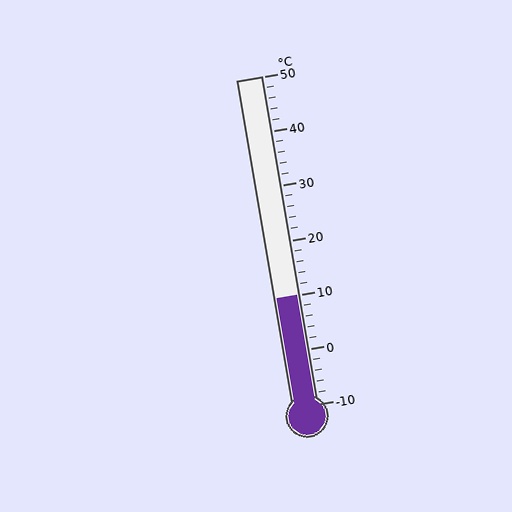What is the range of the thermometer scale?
The thermometer scale ranges from -10°C to 50°C.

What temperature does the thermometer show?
The thermometer shows approximately 10°C.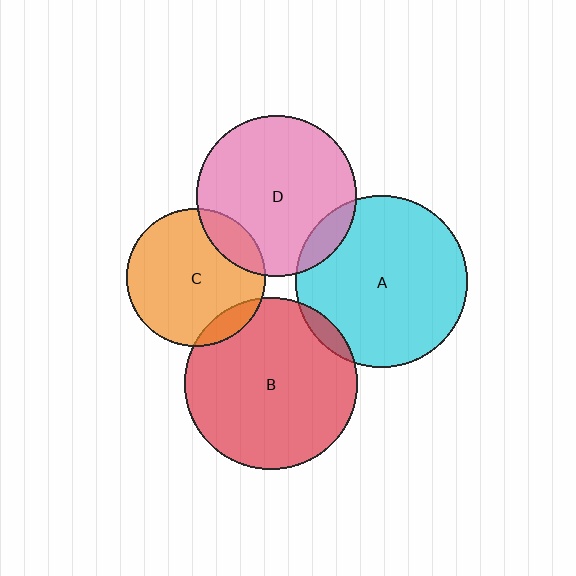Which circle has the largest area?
Circle B (red).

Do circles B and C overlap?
Yes.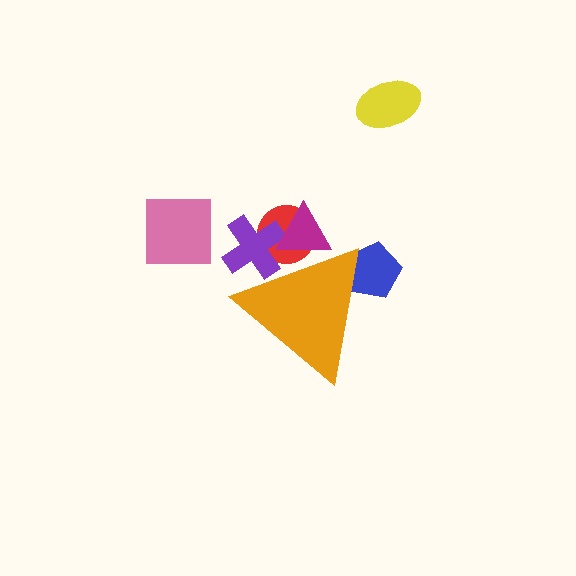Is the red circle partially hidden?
Yes, the red circle is partially hidden behind the orange triangle.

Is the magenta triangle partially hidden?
Yes, the magenta triangle is partially hidden behind the orange triangle.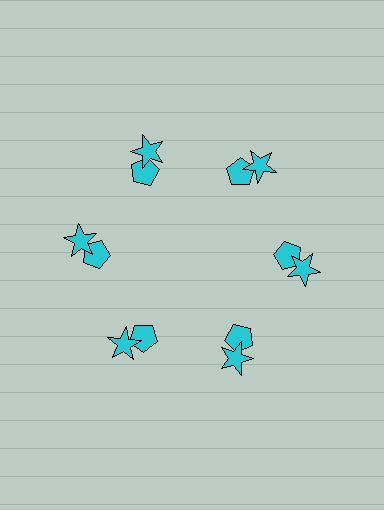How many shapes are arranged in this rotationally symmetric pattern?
There are 12 shapes, arranged in 6 groups of 2.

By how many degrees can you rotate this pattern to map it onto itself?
The pattern maps onto itself every 60 degrees of rotation.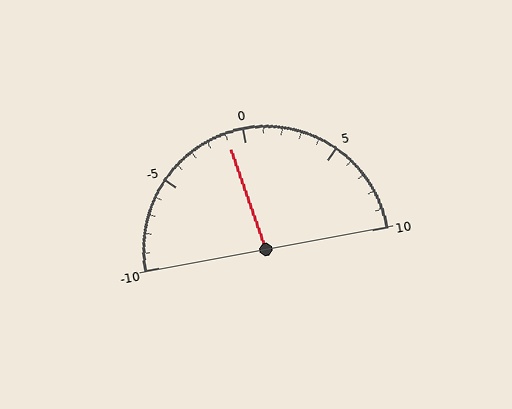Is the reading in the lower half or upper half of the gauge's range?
The reading is in the lower half of the range (-10 to 10).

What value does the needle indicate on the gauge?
The needle indicates approximately -1.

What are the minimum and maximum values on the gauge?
The gauge ranges from -10 to 10.